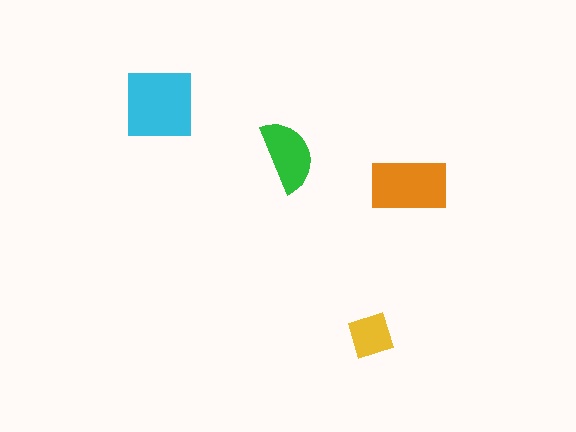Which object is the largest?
The cyan square.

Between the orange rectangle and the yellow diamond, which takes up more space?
The orange rectangle.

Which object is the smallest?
The yellow diamond.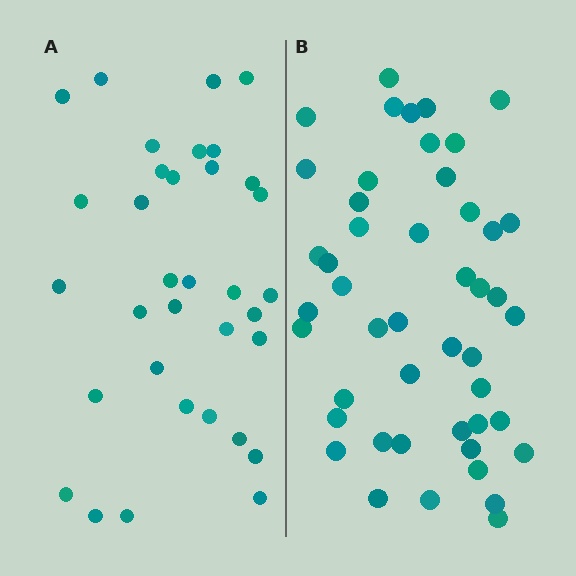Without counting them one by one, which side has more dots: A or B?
Region B (the right region) has more dots.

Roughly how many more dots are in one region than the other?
Region B has approximately 15 more dots than region A.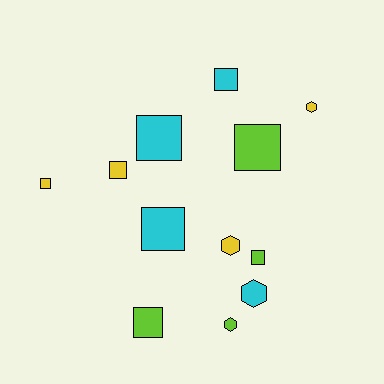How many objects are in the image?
There are 12 objects.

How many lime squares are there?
There are 3 lime squares.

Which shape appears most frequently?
Square, with 8 objects.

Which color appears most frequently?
Yellow, with 4 objects.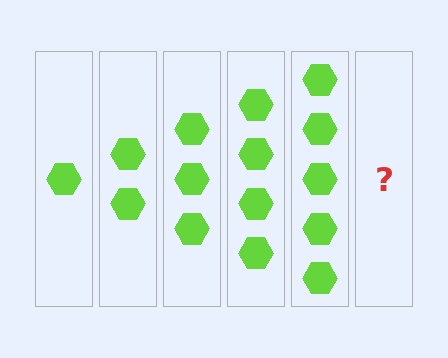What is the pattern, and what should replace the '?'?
The pattern is that each step adds one more hexagon. The '?' should be 6 hexagons.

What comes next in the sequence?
The next element should be 6 hexagons.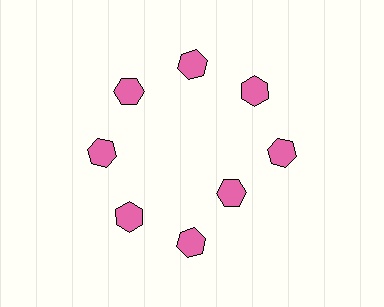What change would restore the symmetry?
The symmetry would be restored by moving it outward, back onto the ring so that all 8 hexagons sit at equal angles and equal distance from the center.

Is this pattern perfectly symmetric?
No. The 8 pink hexagons are arranged in a ring, but one element near the 4 o'clock position is pulled inward toward the center, breaking the 8-fold rotational symmetry.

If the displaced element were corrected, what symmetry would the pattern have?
It would have 8-fold rotational symmetry — the pattern would map onto itself every 45 degrees.